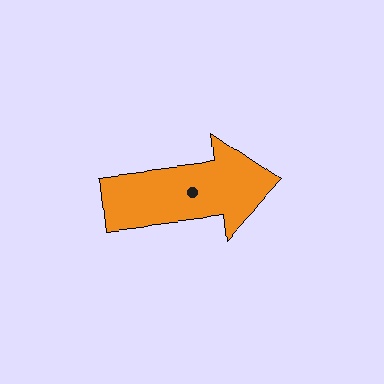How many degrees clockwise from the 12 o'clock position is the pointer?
Approximately 83 degrees.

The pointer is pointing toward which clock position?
Roughly 3 o'clock.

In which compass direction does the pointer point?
East.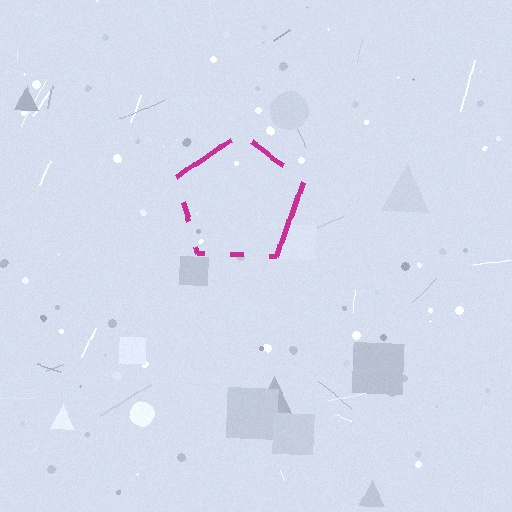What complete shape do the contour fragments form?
The contour fragments form a pentagon.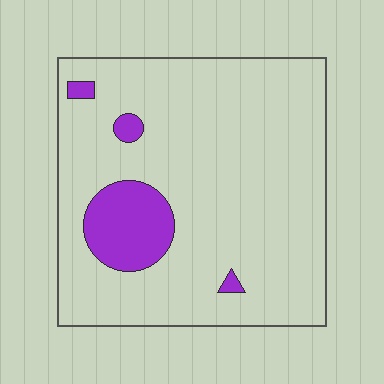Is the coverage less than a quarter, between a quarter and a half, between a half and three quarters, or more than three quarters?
Less than a quarter.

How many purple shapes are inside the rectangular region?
4.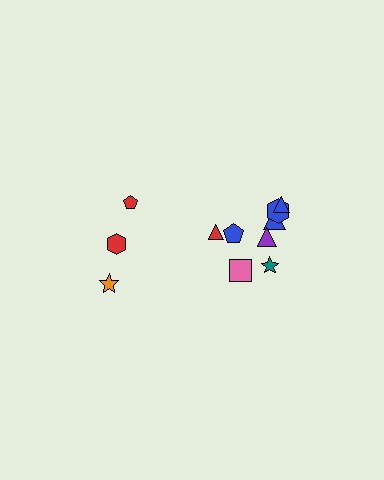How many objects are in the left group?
There are 3 objects.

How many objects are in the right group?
There are 8 objects.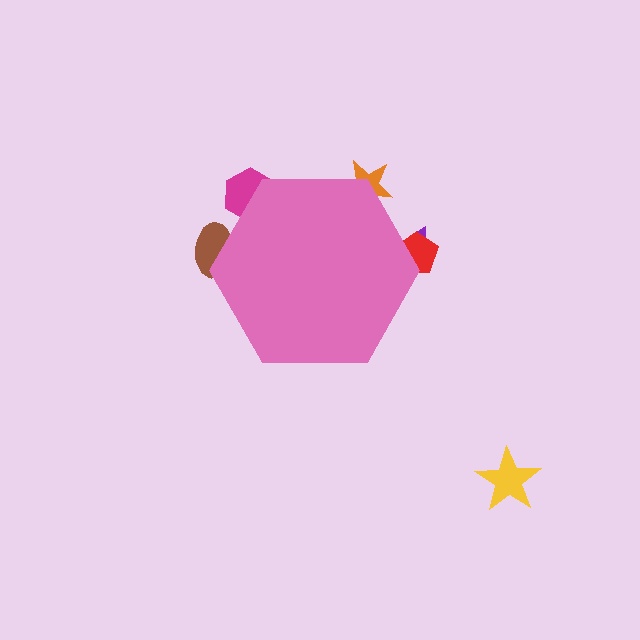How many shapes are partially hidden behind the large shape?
5 shapes are partially hidden.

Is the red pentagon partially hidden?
Yes, the red pentagon is partially hidden behind the pink hexagon.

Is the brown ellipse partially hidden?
Yes, the brown ellipse is partially hidden behind the pink hexagon.